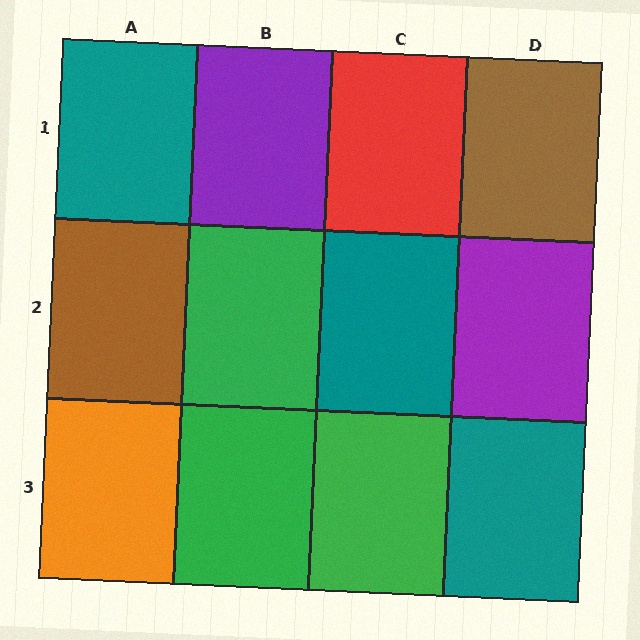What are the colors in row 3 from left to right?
Orange, green, green, teal.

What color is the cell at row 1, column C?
Red.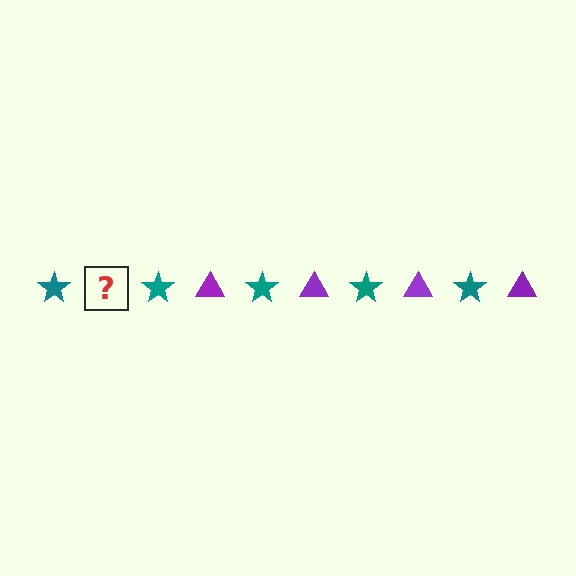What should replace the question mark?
The question mark should be replaced with a purple triangle.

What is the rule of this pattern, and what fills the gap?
The rule is that the pattern alternates between teal star and purple triangle. The gap should be filled with a purple triangle.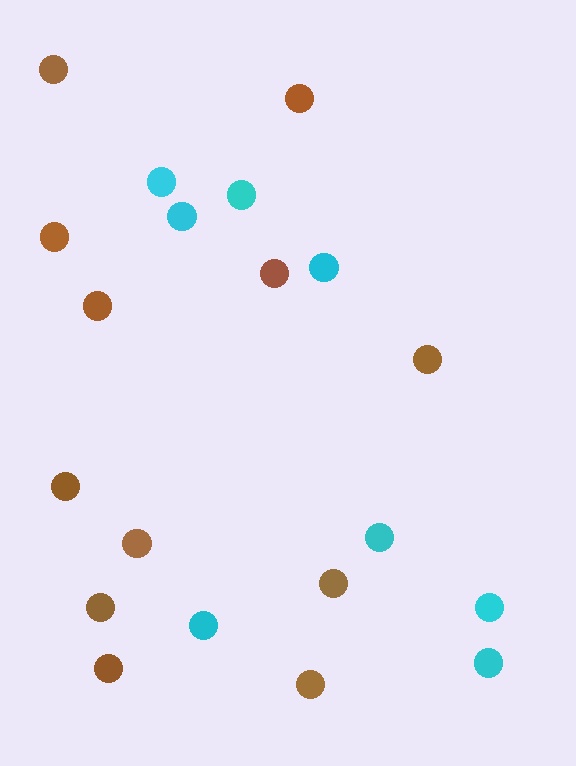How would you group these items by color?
There are 2 groups: one group of cyan circles (8) and one group of brown circles (12).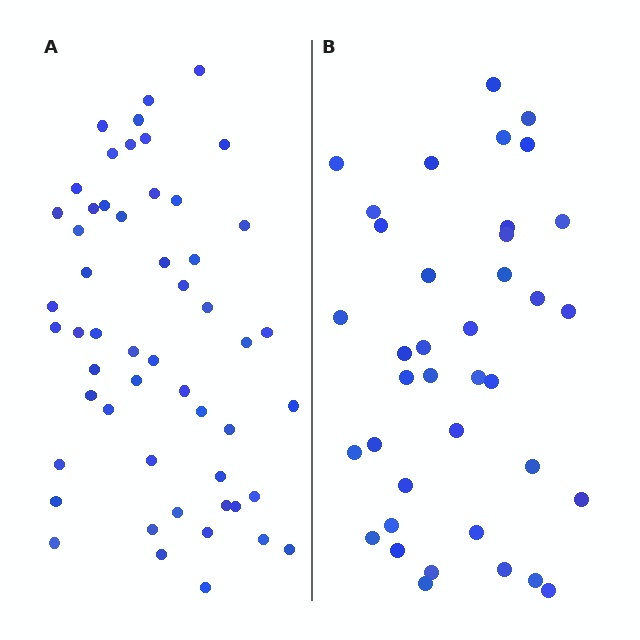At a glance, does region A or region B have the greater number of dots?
Region A (the left region) has more dots.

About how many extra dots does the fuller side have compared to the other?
Region A has approximately 15 more dots than region B.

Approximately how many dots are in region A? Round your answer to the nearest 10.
About 50 dots. (The exact count is 53, which rounds to 50.)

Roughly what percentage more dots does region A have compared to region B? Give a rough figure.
About 40% more.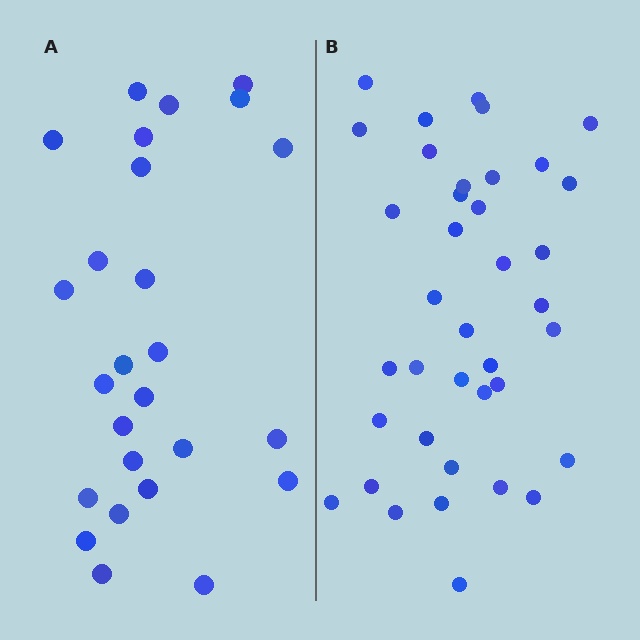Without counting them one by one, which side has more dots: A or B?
Region B (the right region) has more dots.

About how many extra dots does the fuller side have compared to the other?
Region B has roughly 12 or so more dots than region A.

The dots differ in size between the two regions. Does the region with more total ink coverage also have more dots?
No. Region A has more total ink coverage because its dots are larger, but region B actually contains more individual dots. Total area can be misleading — the number of items is what matters here.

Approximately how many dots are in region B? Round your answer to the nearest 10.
About 40 dots. (The exact count is 38, which rounds to 40.)